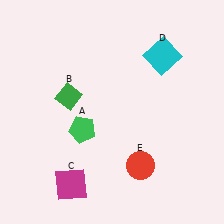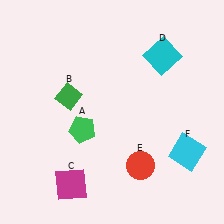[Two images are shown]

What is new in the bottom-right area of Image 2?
A cyan square (F) was added in the bottom-right area of Image 2.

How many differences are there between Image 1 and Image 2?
There is 1 difference between the two images.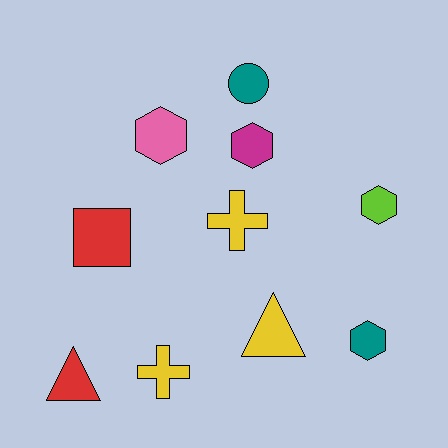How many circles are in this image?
There is 1 circle.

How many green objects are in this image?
There are no green objects.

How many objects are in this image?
There are 10 objects.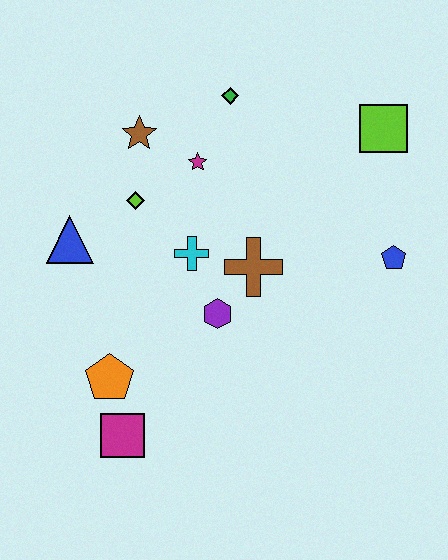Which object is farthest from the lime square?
The magenta square is farthest from the lime square.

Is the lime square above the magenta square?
Yes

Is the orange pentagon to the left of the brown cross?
Yes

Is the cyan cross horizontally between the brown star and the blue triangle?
No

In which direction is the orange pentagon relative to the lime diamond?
The orange pentagon is below the lime diamond.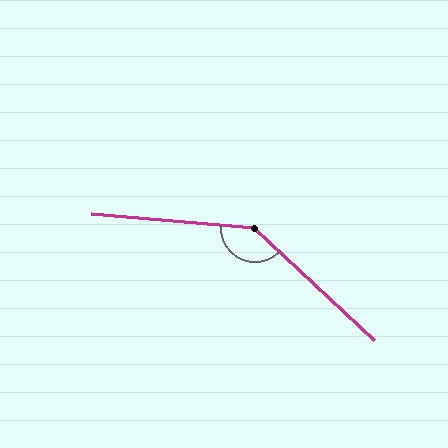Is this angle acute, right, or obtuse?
It is obtuse.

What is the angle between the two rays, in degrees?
Approximately 142 degrees.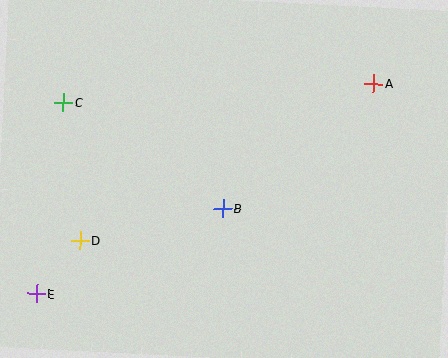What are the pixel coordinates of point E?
Point E is at (36, 294).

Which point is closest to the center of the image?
Point B at (223, 208) is closest to the center.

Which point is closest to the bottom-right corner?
Point B is closest to the bottom-right corner.